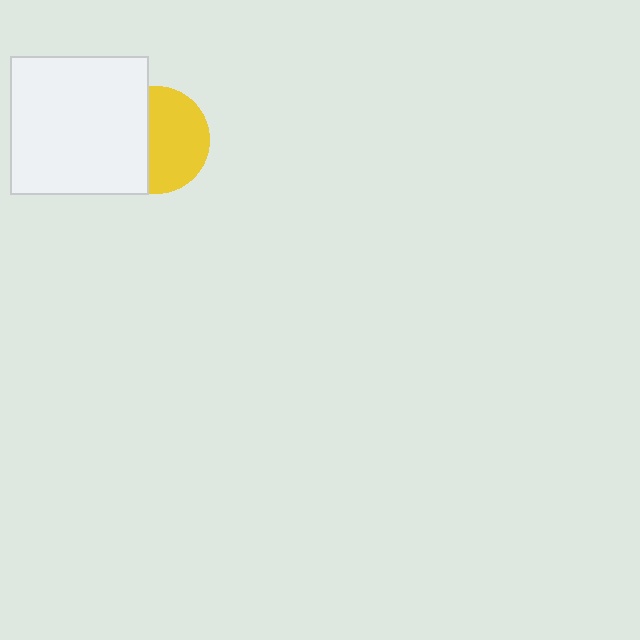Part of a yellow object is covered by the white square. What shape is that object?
It is a circle.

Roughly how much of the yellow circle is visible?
About half of it is visible (roughly 58%).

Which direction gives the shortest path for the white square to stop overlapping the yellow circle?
Moving left gives the shortest separation.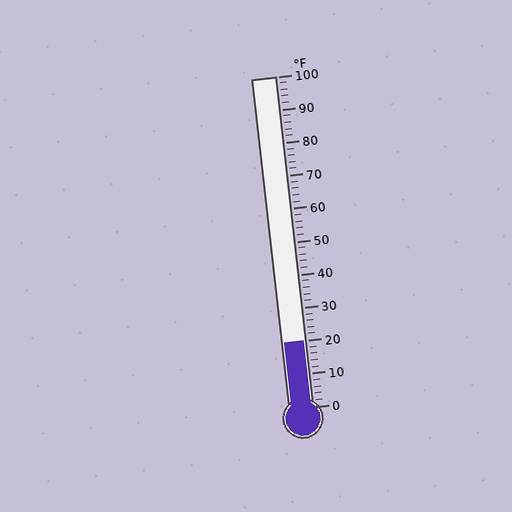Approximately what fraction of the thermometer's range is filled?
The thermometer is filled to approximately 20% of its range.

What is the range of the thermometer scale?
The thermometer scale ranges from 0°F to 100°F.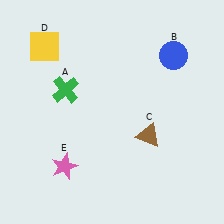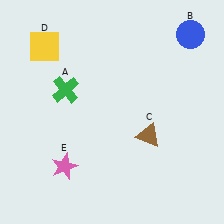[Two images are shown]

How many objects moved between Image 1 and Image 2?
1 object moved between the two images.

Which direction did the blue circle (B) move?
The blue circle (B) moved up.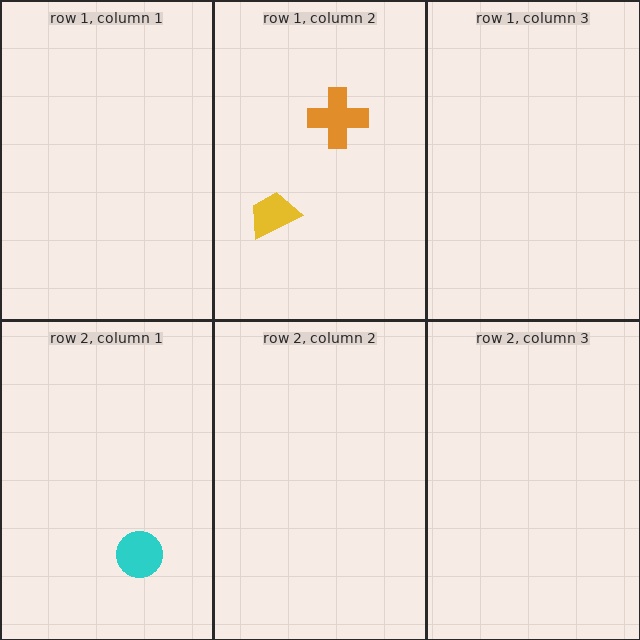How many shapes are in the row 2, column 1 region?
1.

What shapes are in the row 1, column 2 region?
The yellow trapezoid, the orange cross.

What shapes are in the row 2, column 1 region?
The cyan circle.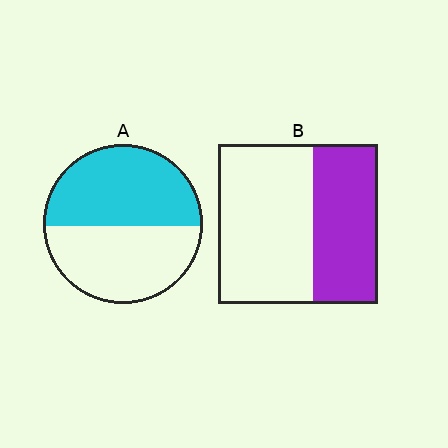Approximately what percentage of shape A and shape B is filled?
A is approximately 50% and B is approximately 40%.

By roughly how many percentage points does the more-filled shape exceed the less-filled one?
By roughly 10 percentage points (A over B).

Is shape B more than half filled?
No.